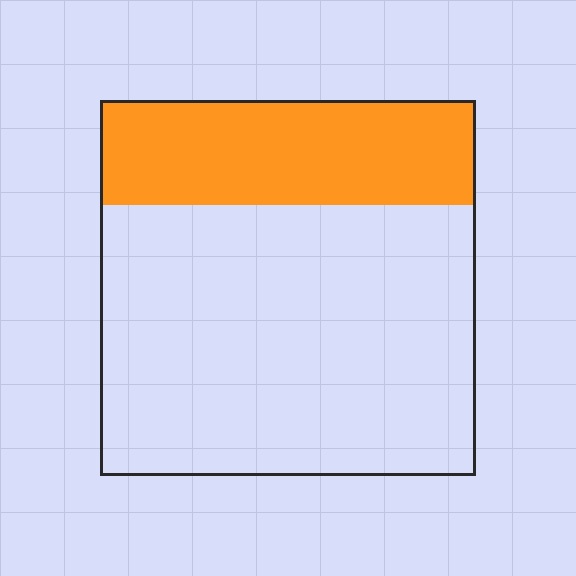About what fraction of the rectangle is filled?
About one quarter (1/4).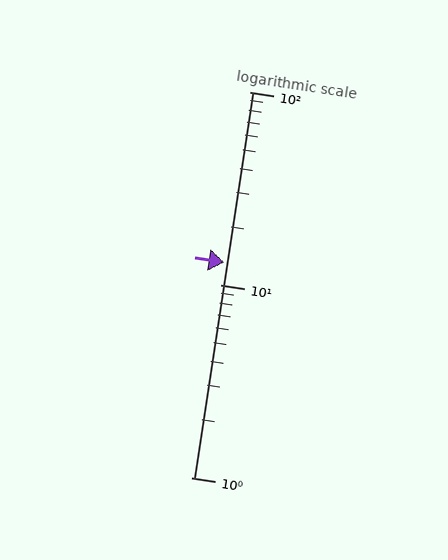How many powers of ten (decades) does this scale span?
The scale spans 2 decades, from 1 to 100.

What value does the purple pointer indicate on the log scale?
The pointer indicates approximately 13.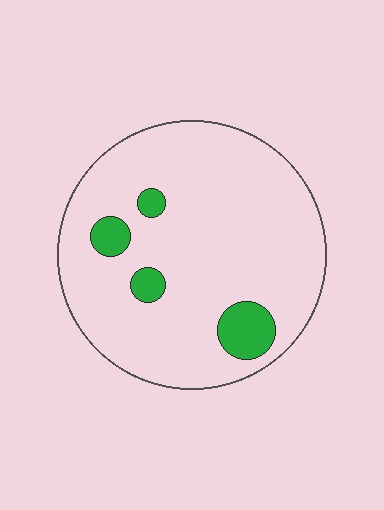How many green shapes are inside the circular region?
4.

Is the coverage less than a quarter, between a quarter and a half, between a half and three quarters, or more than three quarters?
Less than a quarter.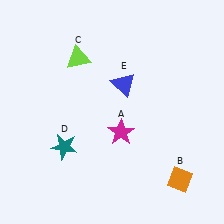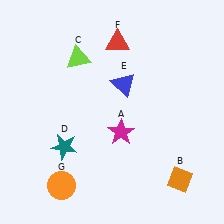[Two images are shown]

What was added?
A red triangle (F), an orange circle (G) were added in Image 2.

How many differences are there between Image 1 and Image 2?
There are 2 differences between the two images.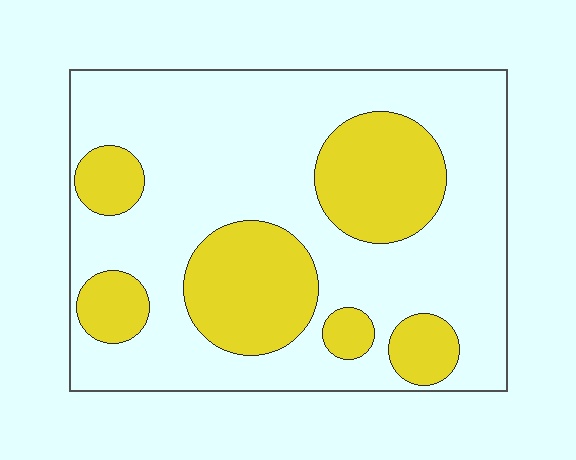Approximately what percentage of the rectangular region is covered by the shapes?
Approximately 30%.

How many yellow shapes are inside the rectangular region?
6.